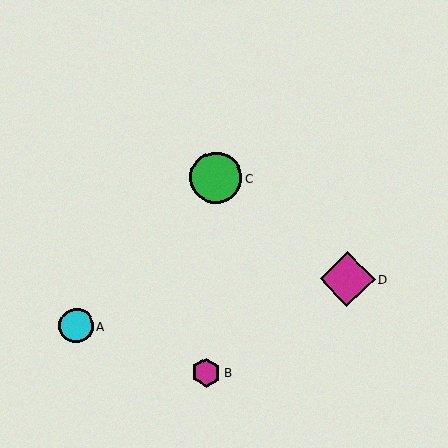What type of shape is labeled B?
Shape B is a magenta hexagon.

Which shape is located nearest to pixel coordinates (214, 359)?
The magenta hexagon (labeled B) at (206, 372) is nearest to that location.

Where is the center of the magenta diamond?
The center of the magenta diamond is at (347, 279).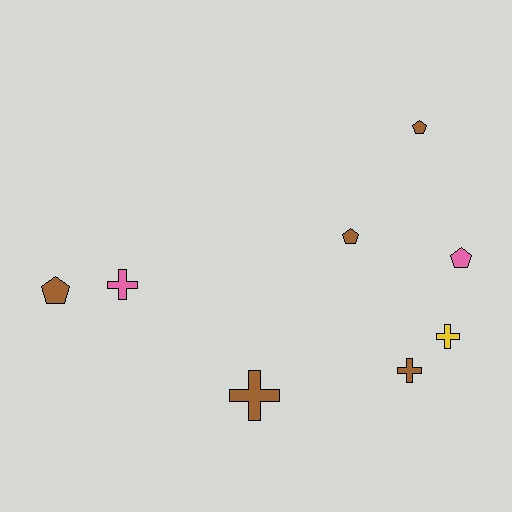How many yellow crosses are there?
There is 1 yellow cross.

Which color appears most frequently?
Brown, with 5 objects.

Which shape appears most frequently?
Pentagon, with 4 objects.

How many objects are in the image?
There are 8 objects.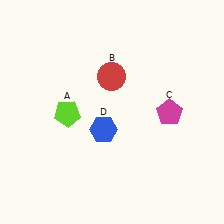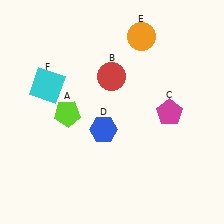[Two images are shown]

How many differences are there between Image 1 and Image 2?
There are 2 differences between the two images.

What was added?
An orange circle (E), a cyan square (F) were added in Image 2.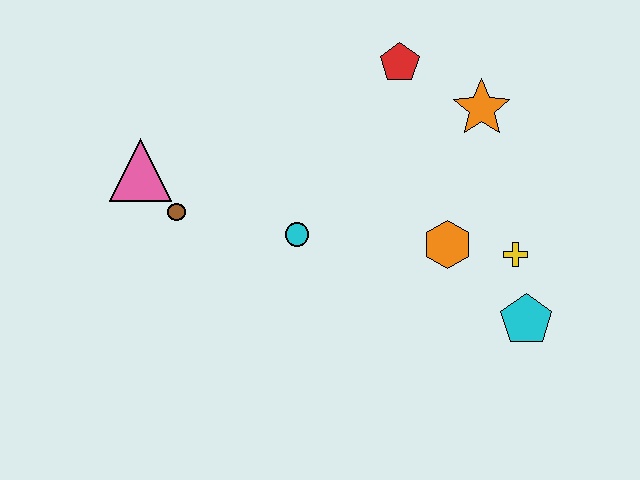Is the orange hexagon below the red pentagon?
Yes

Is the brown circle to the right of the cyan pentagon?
No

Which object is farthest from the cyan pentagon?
The pink triangle is farthest from the cyan pentagon.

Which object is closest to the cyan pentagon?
The yellow cross is closest to the cyan pentagon.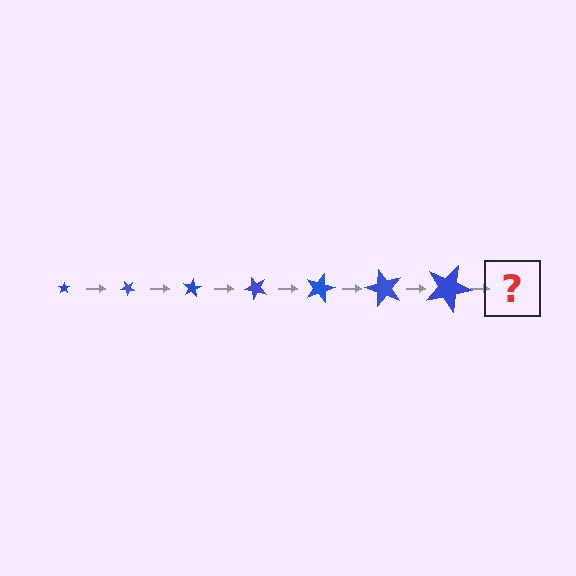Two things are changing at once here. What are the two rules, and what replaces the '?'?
The two rules are that the star grows larger each step and it rotates 40 degrees each step. The '?' should be a star, larger than the previous one and rotated 280 degrees from the start.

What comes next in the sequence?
The next element should be a star, larger than the previous one and rotated 280 degrees from the start.